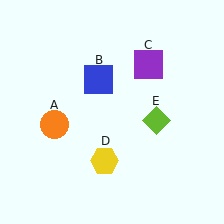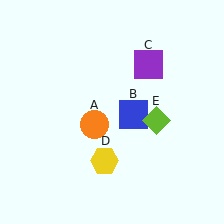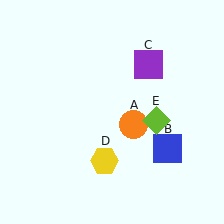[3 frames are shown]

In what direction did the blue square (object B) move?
The blue square (object B) moved down and to the right.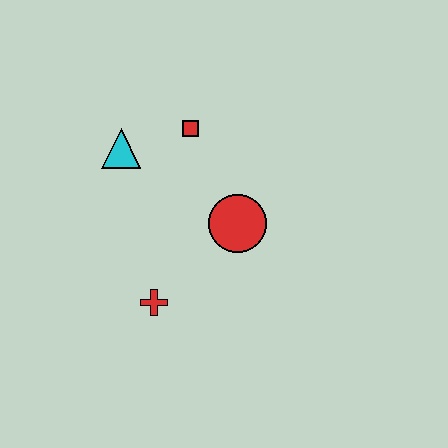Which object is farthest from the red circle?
The cyan triangle is farthest from the red circle.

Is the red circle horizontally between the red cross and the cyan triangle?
No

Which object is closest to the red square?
The cyan triangle is closest to the red square.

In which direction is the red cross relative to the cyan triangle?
The red cross is below the cyan triangle.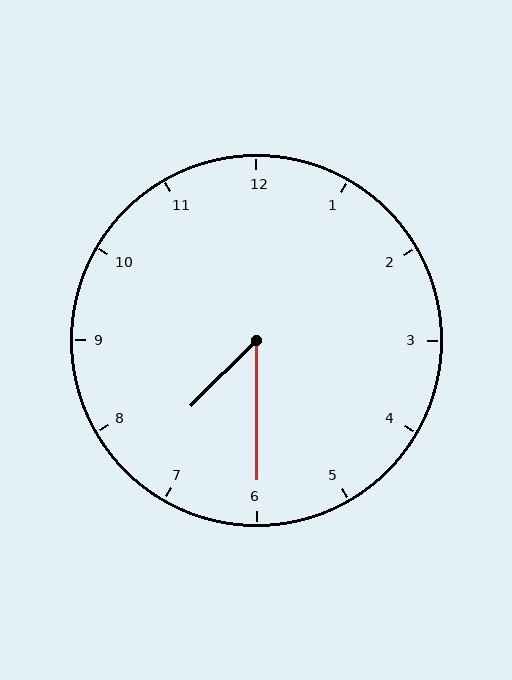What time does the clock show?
7:30.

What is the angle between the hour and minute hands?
Approximately 45 degrees.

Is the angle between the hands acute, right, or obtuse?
It is acute.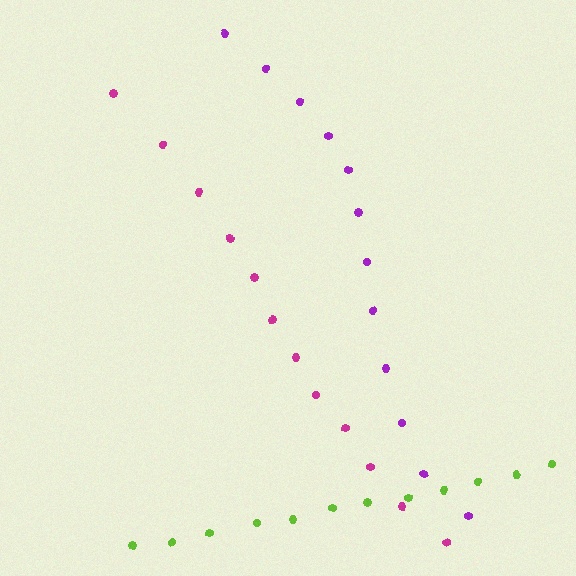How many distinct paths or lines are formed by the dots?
There are 3 distinct paths.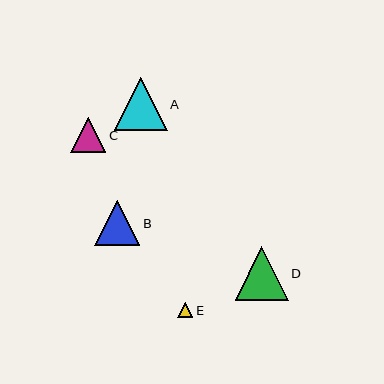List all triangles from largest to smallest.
From largest to smallest: D, A, B, C, E.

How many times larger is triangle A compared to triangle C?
Triangle A is approximately 1.5 times the size of triangle C.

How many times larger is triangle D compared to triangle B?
Triangle D is approximately 1.2 times the size of triangle B.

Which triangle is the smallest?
Triangle E is the smallest with a size of approximately 15 pixels.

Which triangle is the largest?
Triangle D is the largest with a size of approximately 53 pixels.